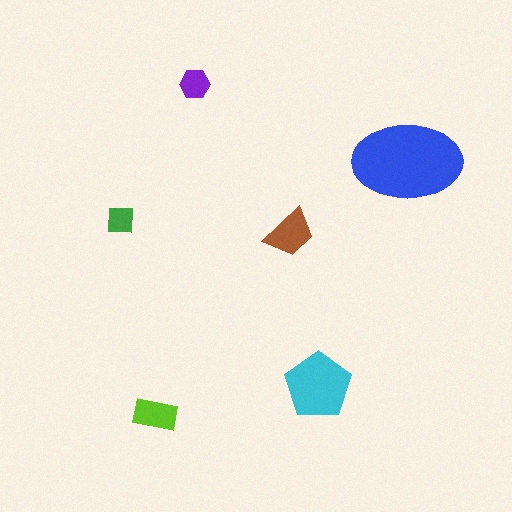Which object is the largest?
The blue ellipse.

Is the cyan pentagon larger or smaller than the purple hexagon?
Larger.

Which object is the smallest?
The green square.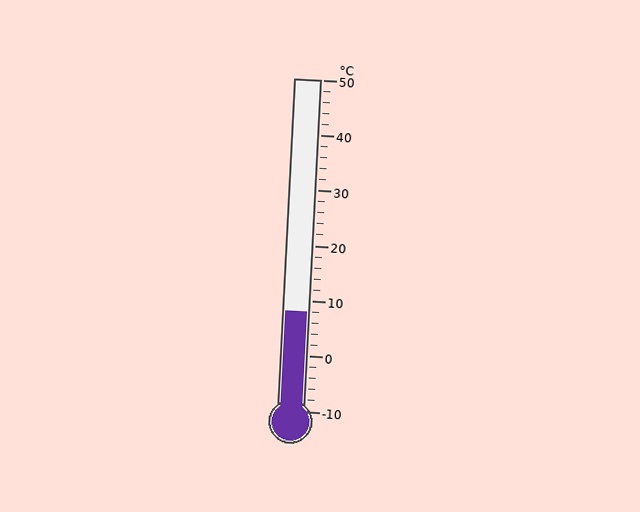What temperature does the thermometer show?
The thermometer shows approximately 8°C.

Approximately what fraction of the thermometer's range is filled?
The thermometer is filled to approximately 30% of its range.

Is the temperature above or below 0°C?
The temperature is above 0°C.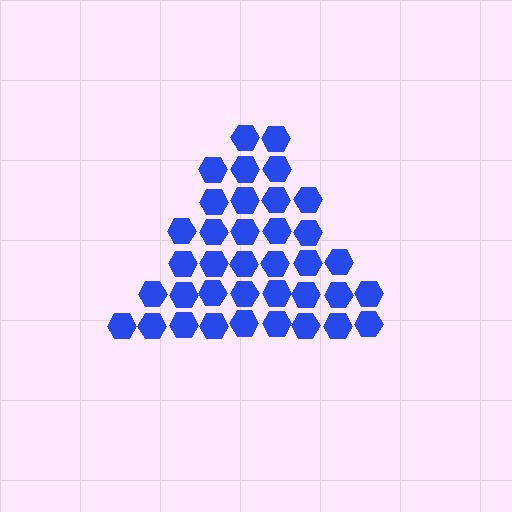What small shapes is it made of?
It is made of small hexagons.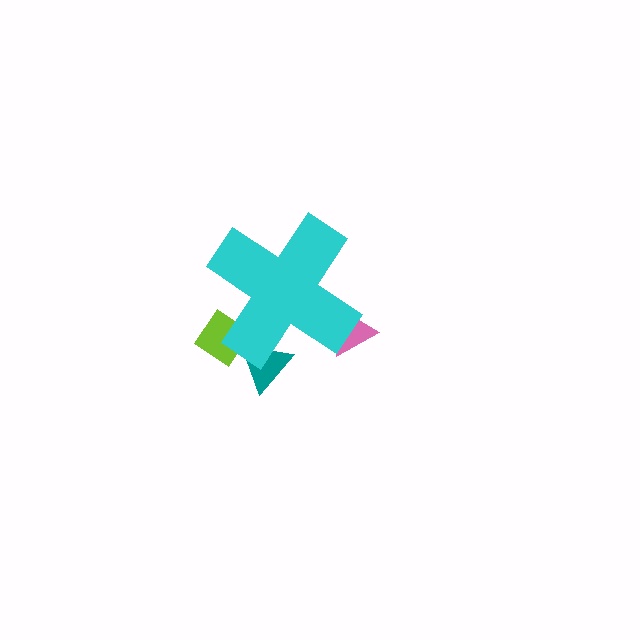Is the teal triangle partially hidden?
Yes, the teal triangle is partially hidden behind the cyan cross.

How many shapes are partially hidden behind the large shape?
3 shapes are partially hidden.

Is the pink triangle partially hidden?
Yes, the pink triangle is partially hidden behind the cyan cross.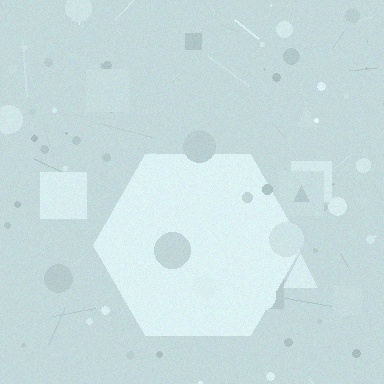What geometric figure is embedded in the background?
A hexagon is embedded in the background.